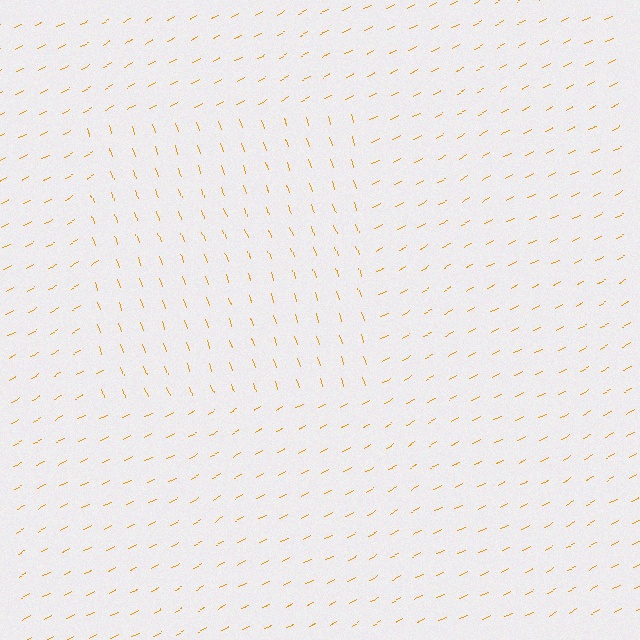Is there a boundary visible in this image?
Yes, there is a texture boundary formed by a change in line orientation.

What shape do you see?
I see a rectangle.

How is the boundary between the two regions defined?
The boundary is defined purely by a change in line orientation (approximately 82 degrees difference). All lines are the same color and thickness.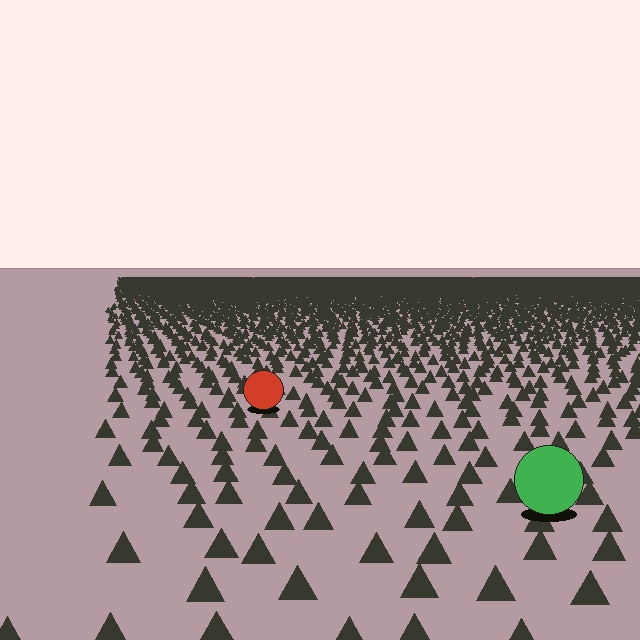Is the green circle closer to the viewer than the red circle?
Yes. The green circle is closer — you can tell from the texture gradient: the ground texture is coarser near it.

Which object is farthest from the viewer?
The red circle is farthest from the viewer. It appears smaller and the ground texture around it is denser.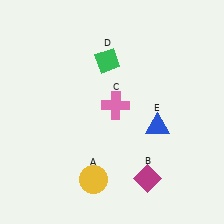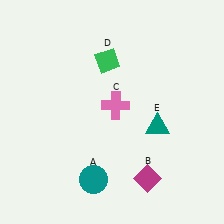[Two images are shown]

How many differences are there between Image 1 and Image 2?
There are 2 differences between the two images.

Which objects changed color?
A changed from yellow to teal. E changed from blue to teal.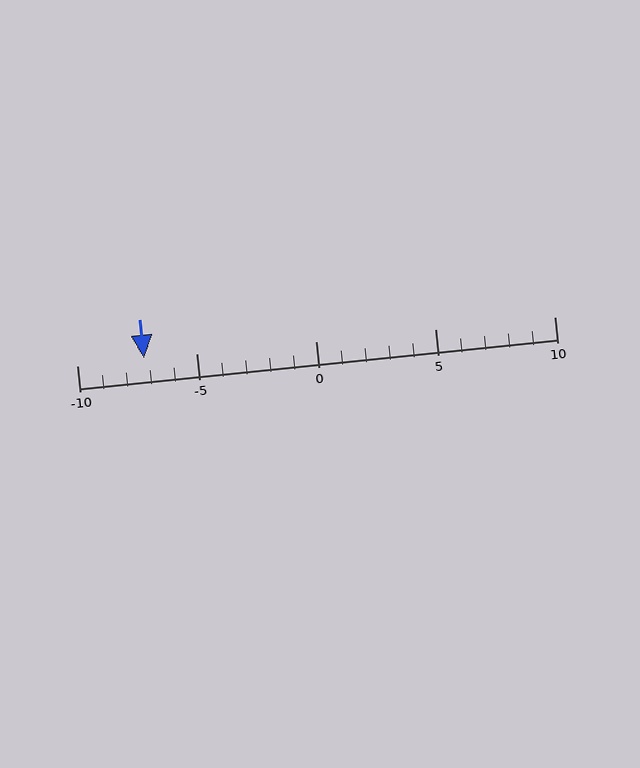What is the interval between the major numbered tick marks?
The major tick marks are spaced 5 units apart.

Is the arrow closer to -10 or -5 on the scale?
The arrow is closer to -5.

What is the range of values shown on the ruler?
The ruler shows values from -10 to 10.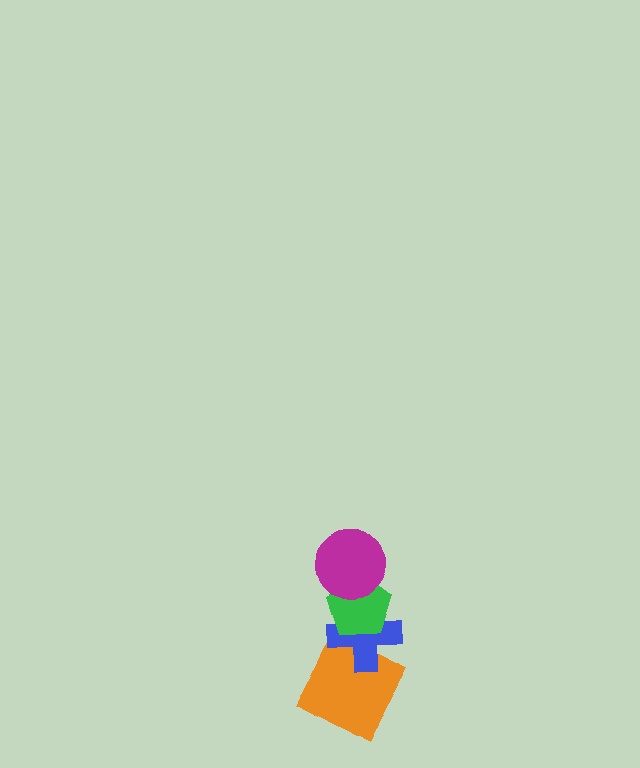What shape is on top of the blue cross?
The green pentagon is on top of the blue cross.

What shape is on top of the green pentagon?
The magenta circle is on top of the green pentagon.